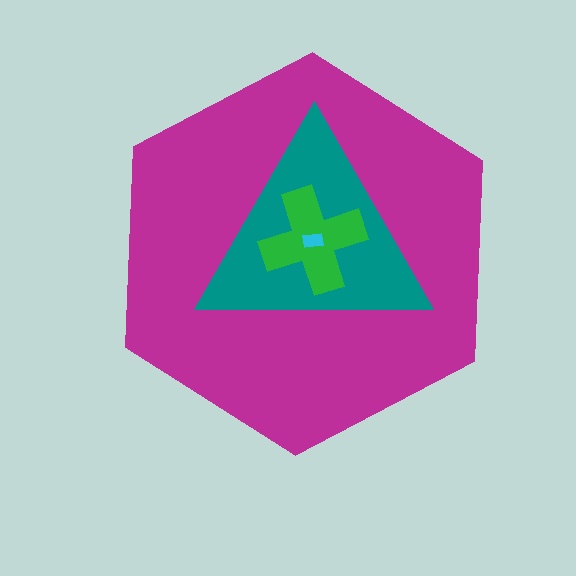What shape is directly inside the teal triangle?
The green cross.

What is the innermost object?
The cyan rectangle.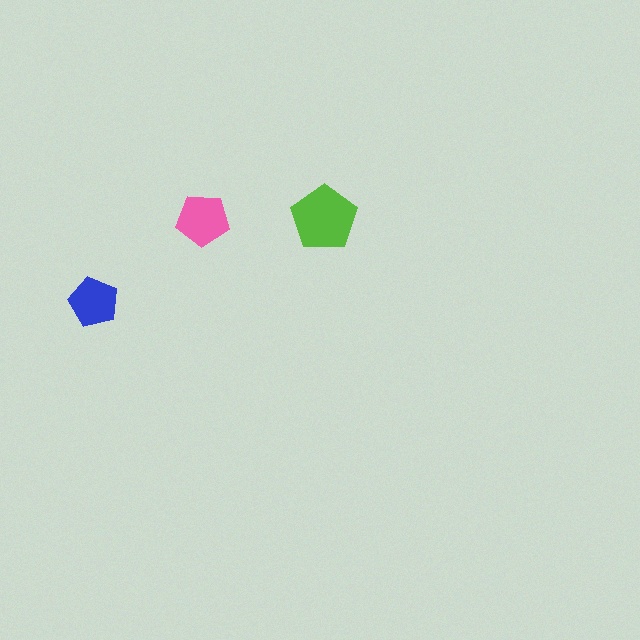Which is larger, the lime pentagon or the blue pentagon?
The lime one.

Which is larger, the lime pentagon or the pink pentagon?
The lime one.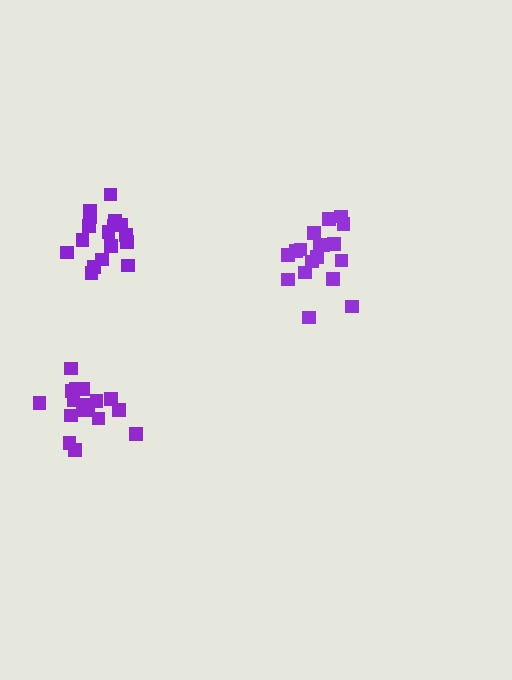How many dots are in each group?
Group 1: 18 dots, Group 2: 17 dots, Group 3: 18 dots (53 total).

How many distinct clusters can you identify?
There are 3 distinct clusters.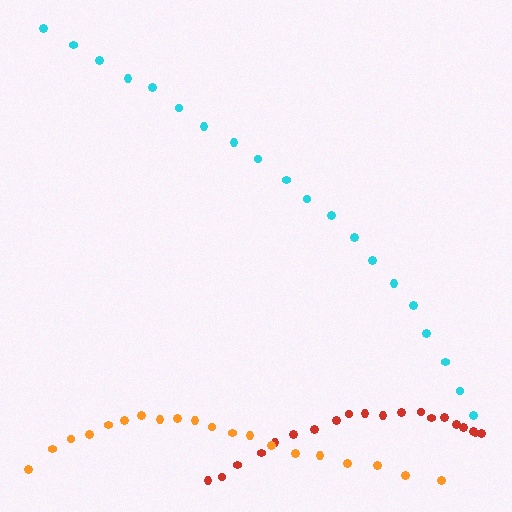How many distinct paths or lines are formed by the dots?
There are 3 distinct paths.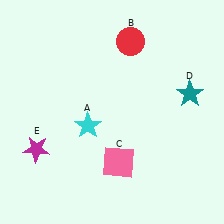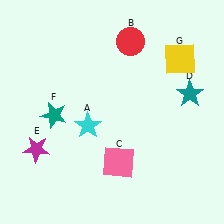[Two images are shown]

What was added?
A teal star (F), a yellow square (G) were added in Image 2.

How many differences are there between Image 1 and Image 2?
There are 2 differences between the two images.